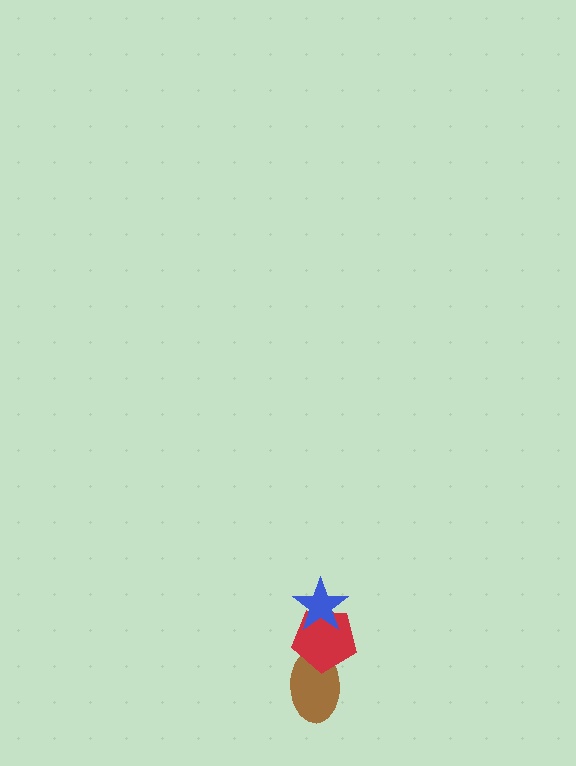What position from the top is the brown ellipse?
The brown ellipse is 3rd from the top.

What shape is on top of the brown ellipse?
The red pentagon is on top of the brown ellipse.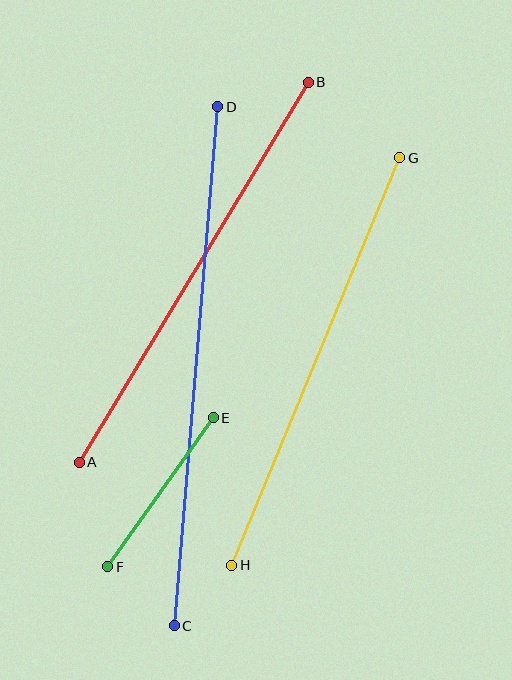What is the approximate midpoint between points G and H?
The midpoint is at approximately (316, 361) pixels.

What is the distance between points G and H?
The distance is approximately 441 pixels.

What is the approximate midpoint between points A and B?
The midpoint is at approximately (194, 272) pixels.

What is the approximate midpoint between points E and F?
The midpoint is at approximately (160, 492) pixels.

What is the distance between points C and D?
The distance is approximately 521 pixels.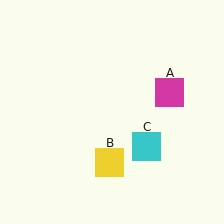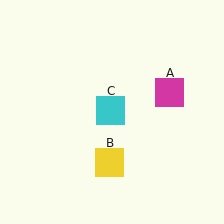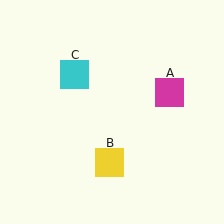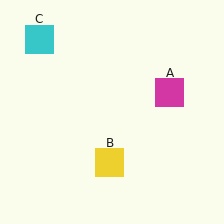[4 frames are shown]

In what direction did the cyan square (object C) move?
The cyan square (object C) moved up and to the left.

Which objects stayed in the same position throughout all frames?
Magenta square (object A) and yellow square (object B) remained stationary.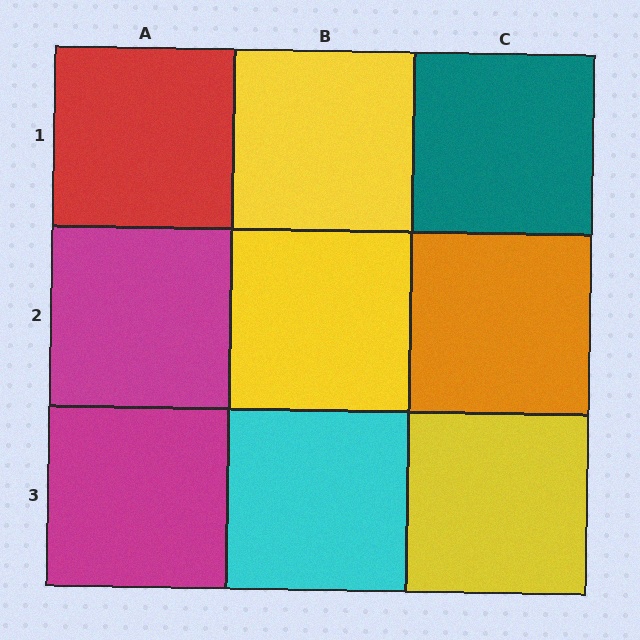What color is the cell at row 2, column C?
Orange.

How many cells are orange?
1 cell is orange.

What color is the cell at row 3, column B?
Cyan.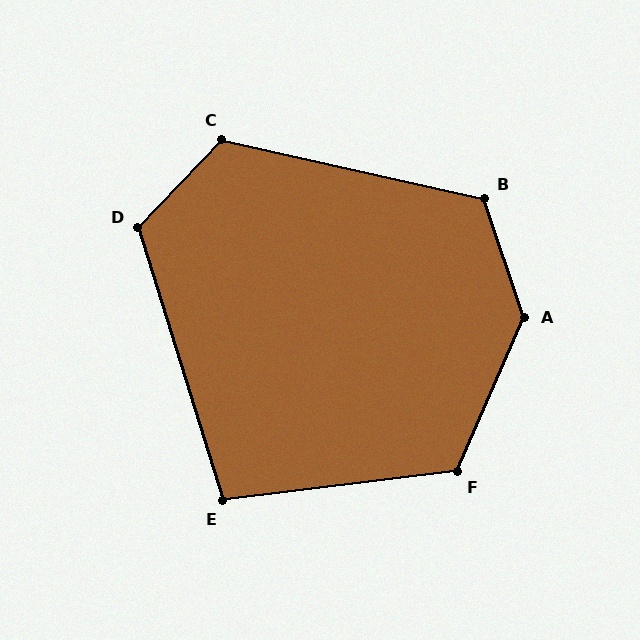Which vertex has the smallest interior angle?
E, at approximately 100 degrees.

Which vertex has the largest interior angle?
A, at approximately 138 degrees.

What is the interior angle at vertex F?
Approximately 121 degrees (obtuse).